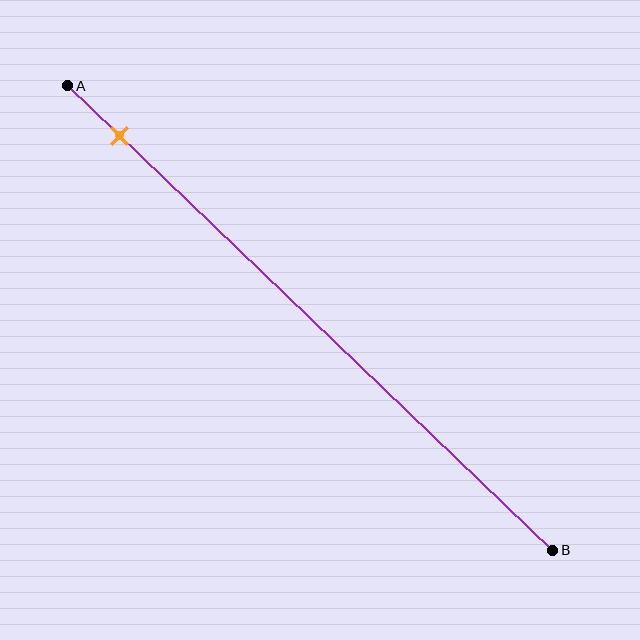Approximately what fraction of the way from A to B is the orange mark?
The orange mark is approximately 10% of the way from A to B.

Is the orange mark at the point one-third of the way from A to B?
No, the mark is at about 10% from A, not at the 33% one-third point.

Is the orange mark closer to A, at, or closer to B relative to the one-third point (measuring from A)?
The orange mark is closer to point A than the one-third point of segment AB.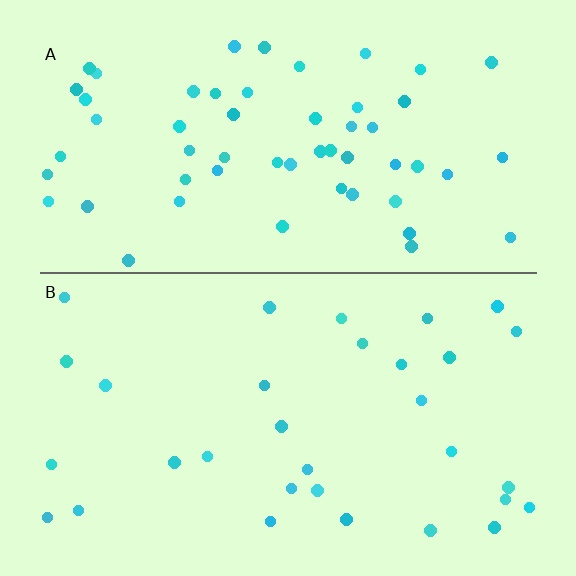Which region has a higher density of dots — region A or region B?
A (the top).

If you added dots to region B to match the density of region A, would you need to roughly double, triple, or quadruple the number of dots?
Approximately double.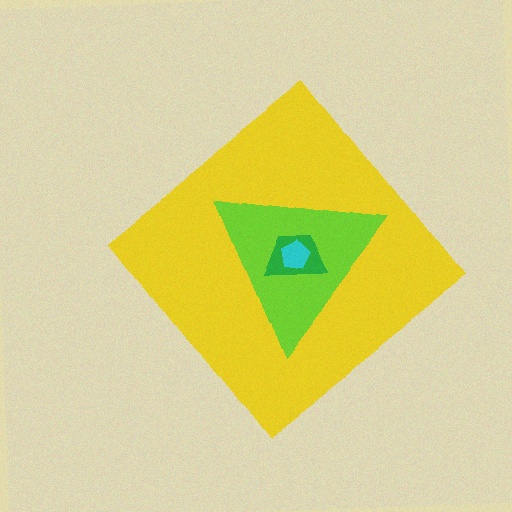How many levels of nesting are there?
4.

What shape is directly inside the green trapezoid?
The cyan pentagon.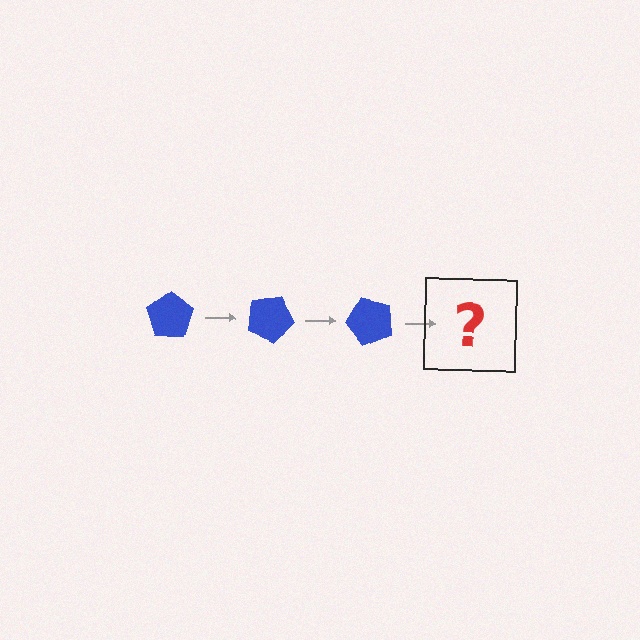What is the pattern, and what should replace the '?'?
The pattern is that the pentagon rotates 25 degrees each step. The '?' should be a blue pentagon rotated 75 degrees.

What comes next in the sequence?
The next element should be a blue pentagon rotated 75 degrees.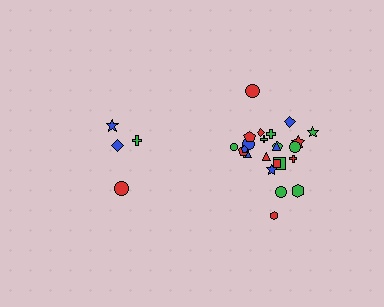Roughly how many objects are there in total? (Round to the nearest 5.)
Roughly 30 objects in total.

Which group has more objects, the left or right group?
The right group.